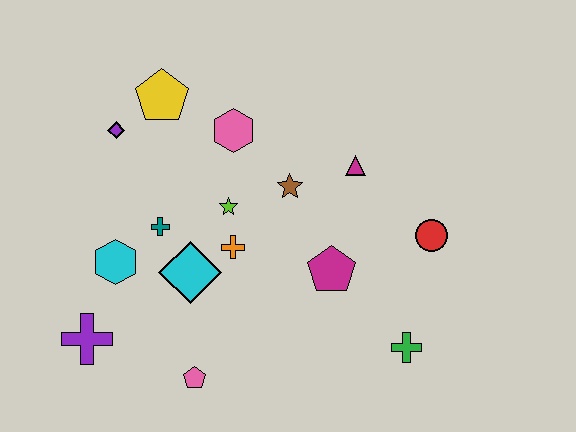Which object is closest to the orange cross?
The lime star is closest to the orange cross.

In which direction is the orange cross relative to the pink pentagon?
The orange cross is above the pink pentagon.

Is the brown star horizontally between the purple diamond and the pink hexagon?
No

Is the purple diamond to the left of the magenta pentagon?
Yes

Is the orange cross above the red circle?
No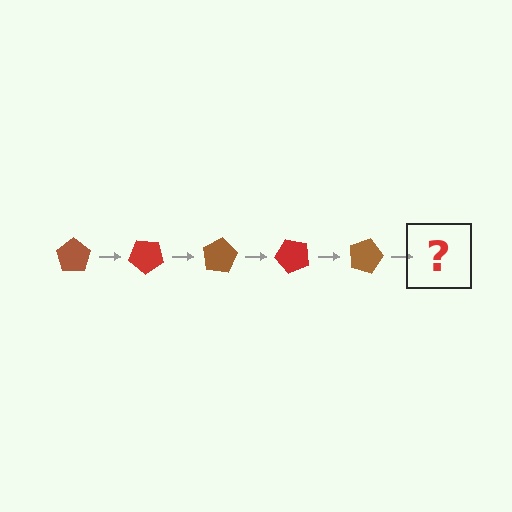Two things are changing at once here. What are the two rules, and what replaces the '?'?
The two rules are that it rotates 40 degrees each step and the color cycles through brown and red. The '?' should be a red pentagon, rotated 200 degrees from the start.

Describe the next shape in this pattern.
It should be a red pentagon, rotated 200 degrees from the start.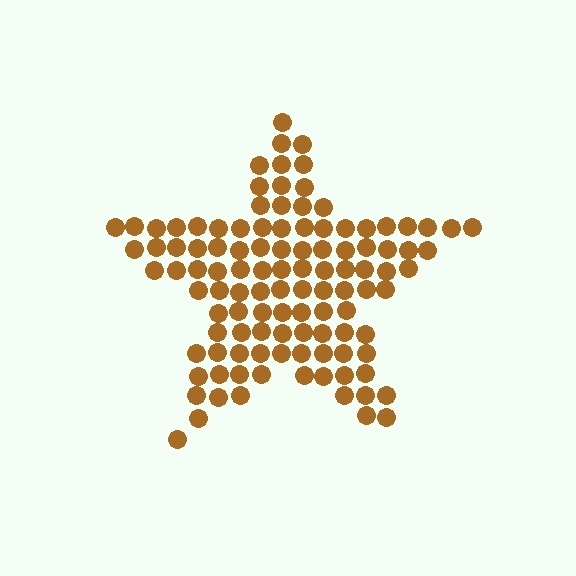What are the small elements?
The small elements are circles.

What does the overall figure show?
The overall figure shows a star.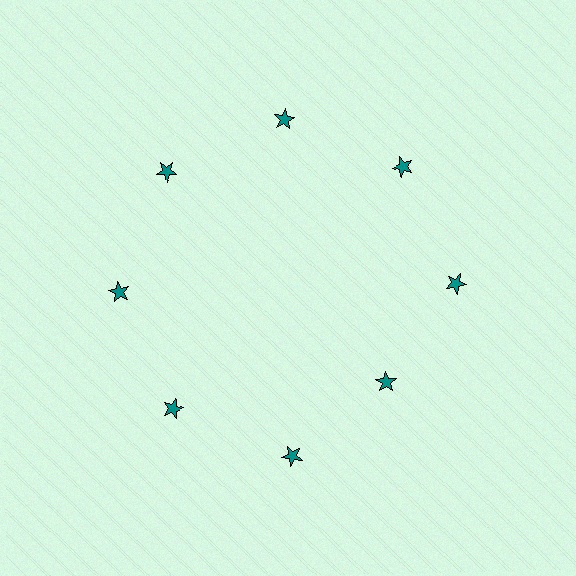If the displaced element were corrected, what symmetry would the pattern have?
It would have 8-fold rotational symmetry — the pattern would map onto itself every 45 degrees.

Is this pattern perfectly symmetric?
No. The 8 teal stars are arranged in a ring, but one element near the 4 o'clock position is pulled inward toward the center, breaking the 8-fold rotational symmetry.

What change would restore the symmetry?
The symmetry would be restored by moving it outward, back onto the ring so that all 8 stars sit at equal angles and equal distance from the center.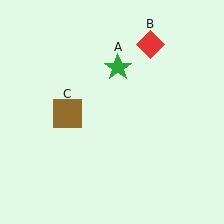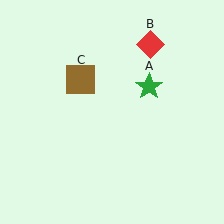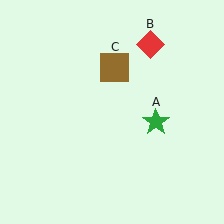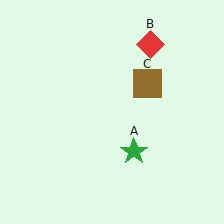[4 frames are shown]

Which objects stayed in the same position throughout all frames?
Red diamond (object B) remained stationary.